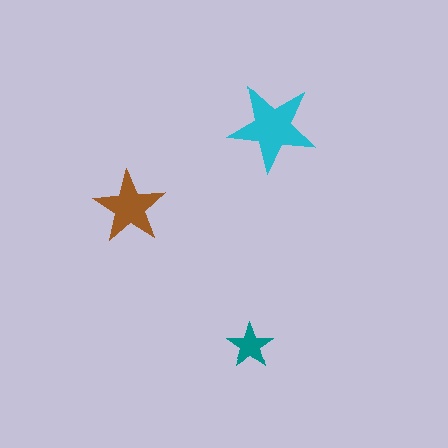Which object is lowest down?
The teal star is bottommost.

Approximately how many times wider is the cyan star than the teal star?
About 2 times wider.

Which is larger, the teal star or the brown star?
The brown one.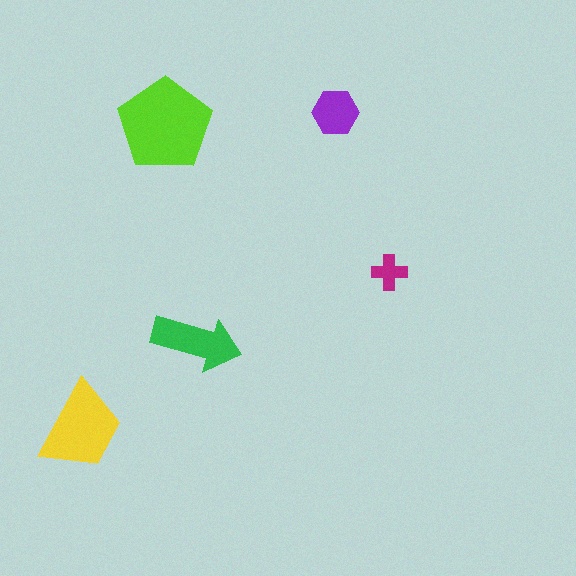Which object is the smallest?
The magenta cross.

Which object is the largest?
The lime pentagon.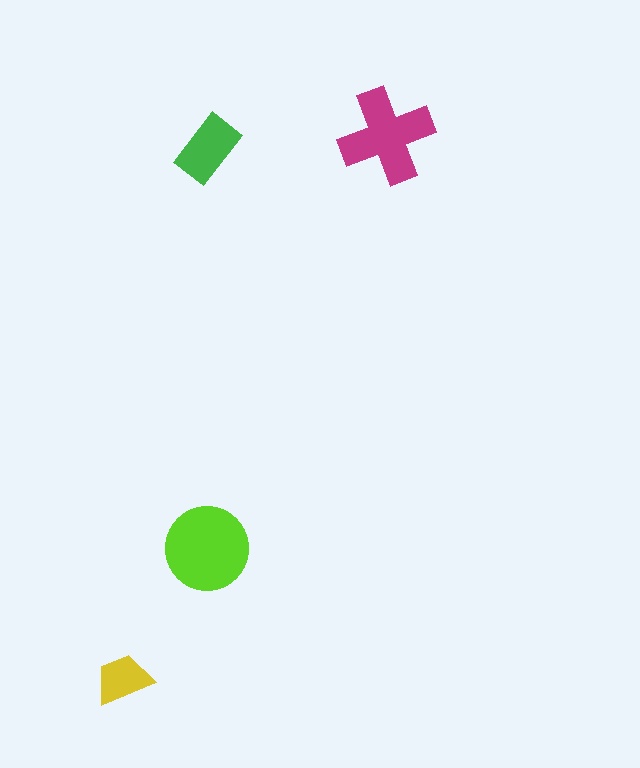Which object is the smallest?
The yellow trapezoid.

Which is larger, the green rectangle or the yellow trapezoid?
The green rectangle.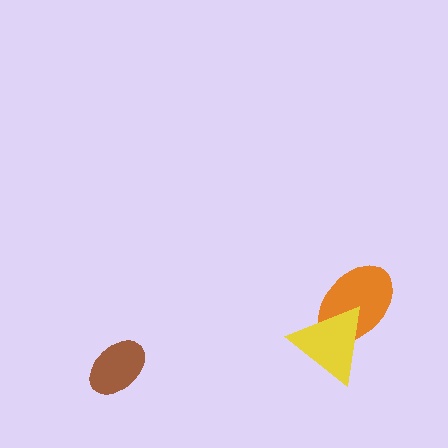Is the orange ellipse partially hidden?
Yes, it is partially covered by another shape.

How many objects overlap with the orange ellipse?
1 object overlaps with the orange ellipse.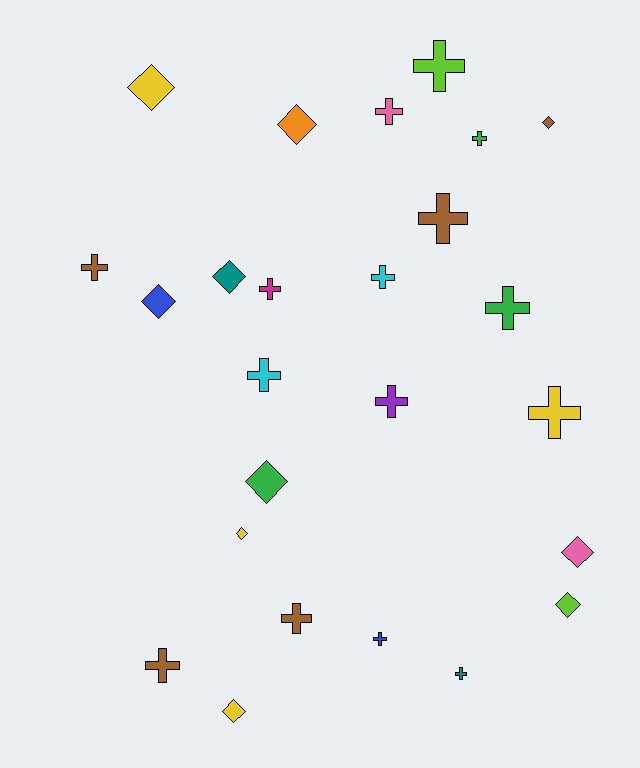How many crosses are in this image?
There are 15 crosses.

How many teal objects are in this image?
There are 2 teal objects.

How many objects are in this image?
There are 25 objects.